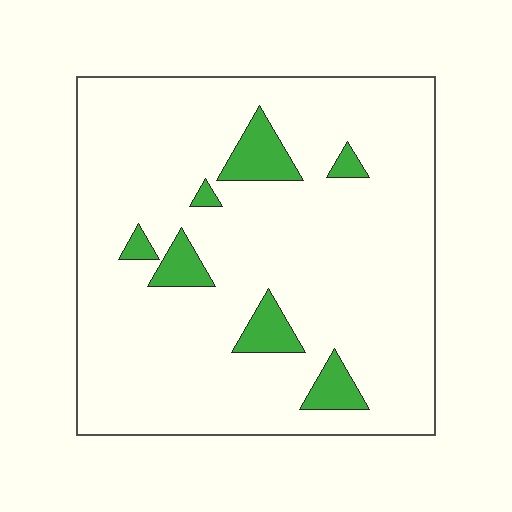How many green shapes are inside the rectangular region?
7.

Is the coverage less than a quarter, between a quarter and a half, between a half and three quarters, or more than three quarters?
Less than a quarter.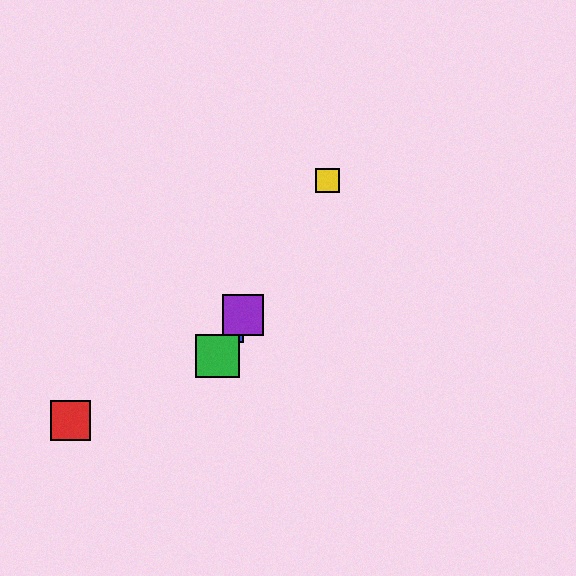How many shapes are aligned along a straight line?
4 shapes (the blue square, the green square, the yellow square, the purple square) are aligned along a straight line.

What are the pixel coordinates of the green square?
The green square is at (218, 356).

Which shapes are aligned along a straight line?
The blue square, the green square, the yellow square, the purple square are aligned along a straight line.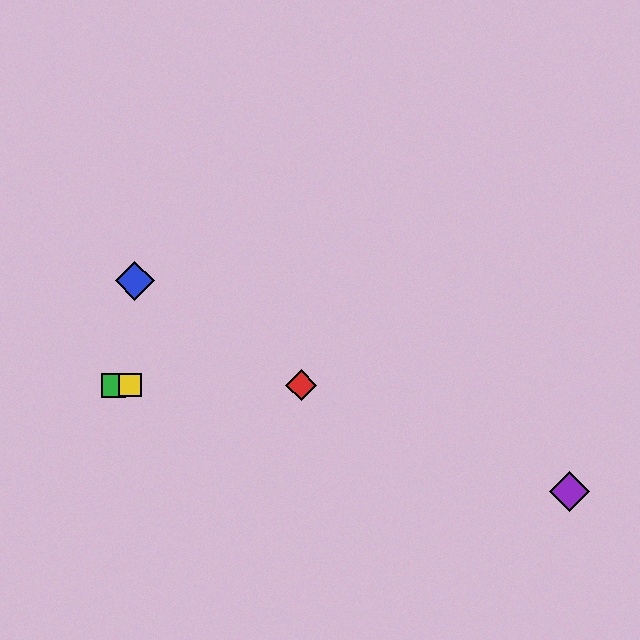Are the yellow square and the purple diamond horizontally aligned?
No, the yellow square is at y≈385 and the purple diamond is at y≈492.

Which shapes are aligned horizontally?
The red diamond, the green square, the yellow square are aligned horizontally.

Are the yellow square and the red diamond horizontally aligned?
Yes, both are at y≈385.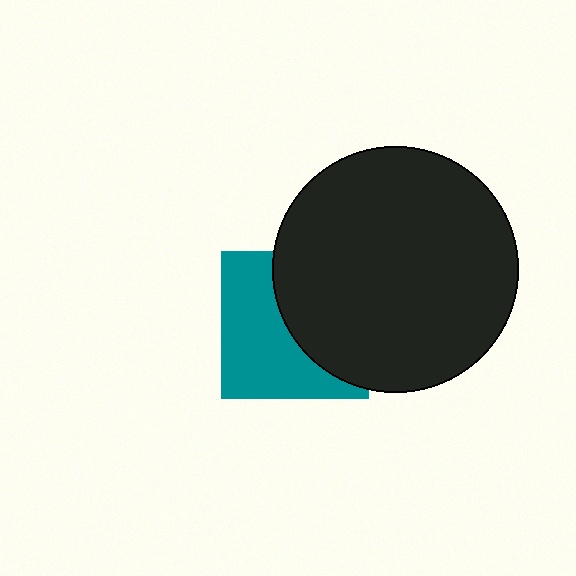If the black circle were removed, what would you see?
You would see the complete teal square.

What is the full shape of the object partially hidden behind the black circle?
The partially hidden object is a teal square.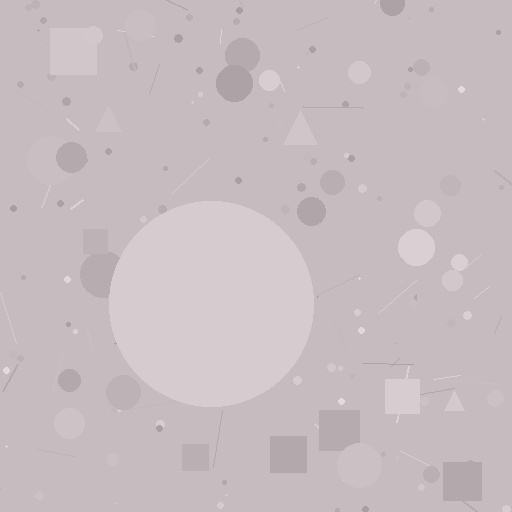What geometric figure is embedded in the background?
A circle is embedded in the background.